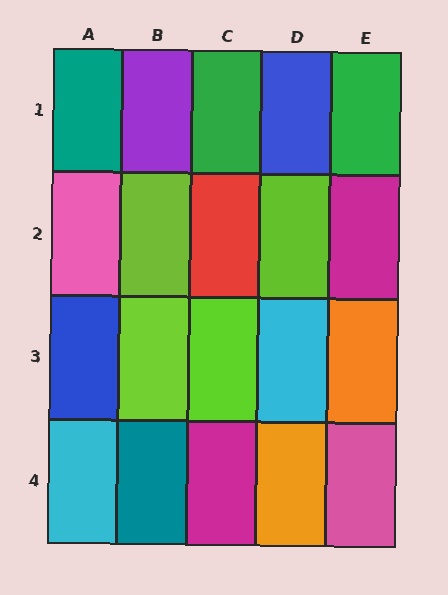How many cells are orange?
2 cells are orange.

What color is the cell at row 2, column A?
Pink.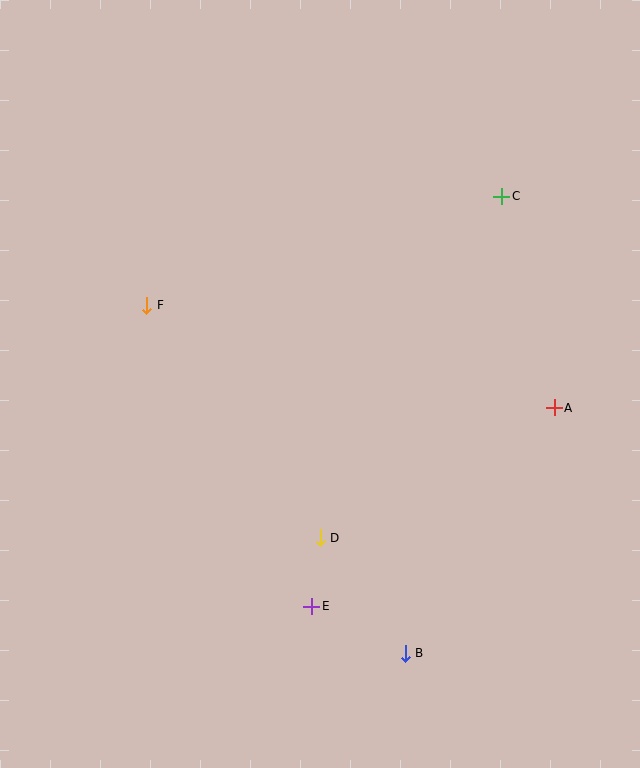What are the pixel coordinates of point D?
Point D is at (320, 538).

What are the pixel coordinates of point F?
Point F is at (147, 305).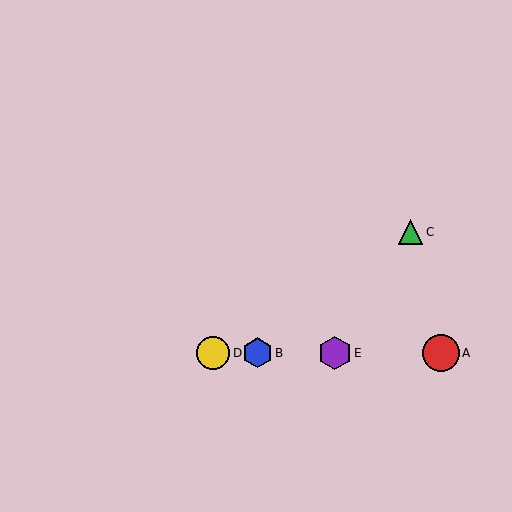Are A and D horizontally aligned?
Yes, both are at y≈353.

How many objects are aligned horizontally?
4 objects (A, B, D, E) are aligned horizontally.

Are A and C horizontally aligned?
No, A is at y≈353 and C is at y≈232.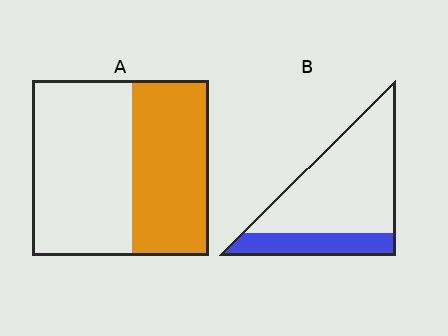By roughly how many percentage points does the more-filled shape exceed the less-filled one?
By roughly 20 percentage points (A over B).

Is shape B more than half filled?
No.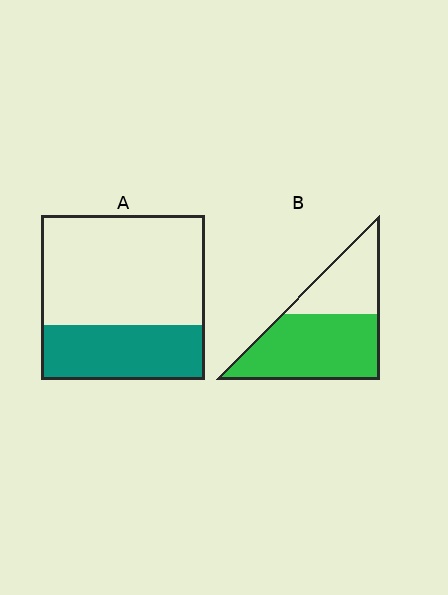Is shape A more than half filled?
No.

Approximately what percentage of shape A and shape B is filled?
A is approximately 35% and B is approximately 65%.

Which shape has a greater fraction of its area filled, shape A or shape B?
Shape B.